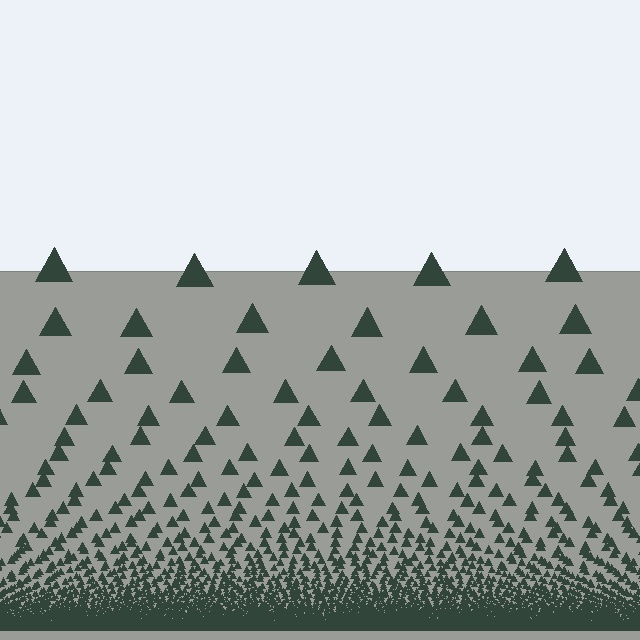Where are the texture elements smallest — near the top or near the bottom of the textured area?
Near the bottom.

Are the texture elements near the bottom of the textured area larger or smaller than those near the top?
Smaller. The gradient is inverted — elements near the bottom are smaller and denser.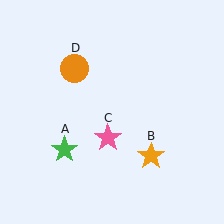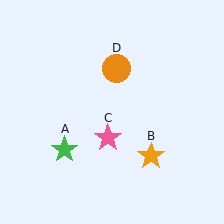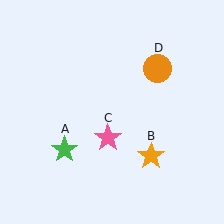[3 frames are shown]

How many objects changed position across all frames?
1 object changed position: orange circle (object D).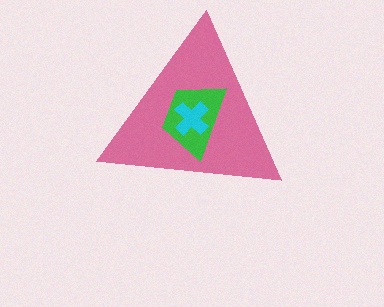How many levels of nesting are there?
3.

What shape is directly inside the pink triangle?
The green trapezoid.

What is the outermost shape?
The pink triangle.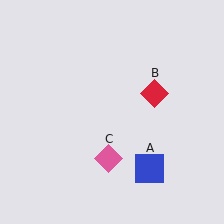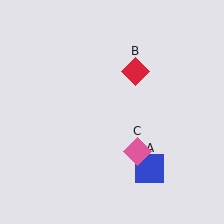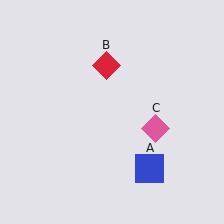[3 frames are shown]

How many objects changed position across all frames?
2 objects changed position: red diamond (object B), pink diamond (object C).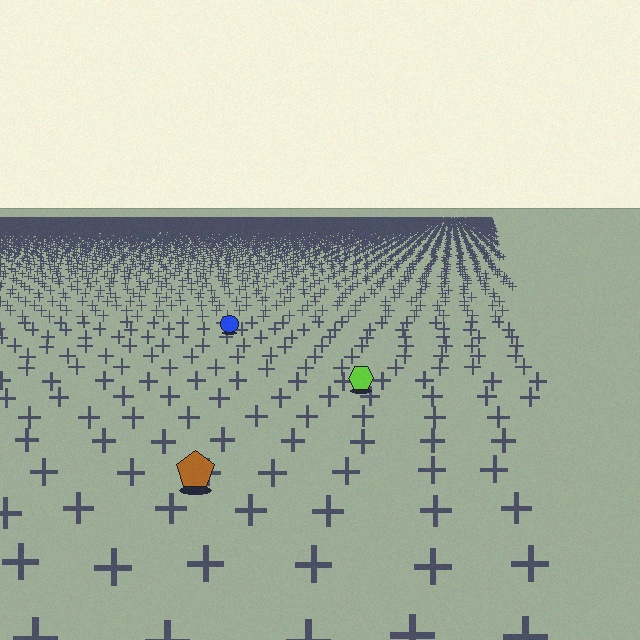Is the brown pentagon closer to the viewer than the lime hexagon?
Yes. The brown pentagon is closer — you can tell from the texture gradient: the ground texture is coarser near it.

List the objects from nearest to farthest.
From nearest to farthest: the brown pentagon, the lime hexagon, the blue circle.